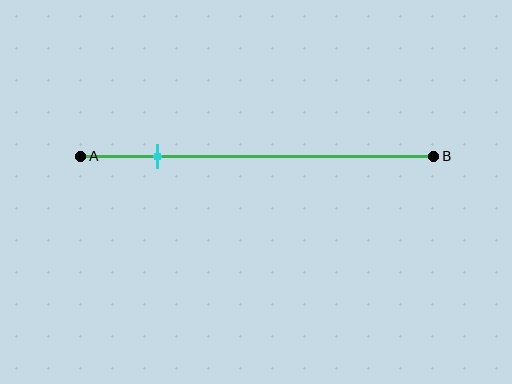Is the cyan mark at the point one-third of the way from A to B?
No, the mark is at about 20% from A, not at the 33% one-third point.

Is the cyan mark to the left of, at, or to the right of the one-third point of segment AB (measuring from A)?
The cyan mark is to the left of the one-third point of segment AB.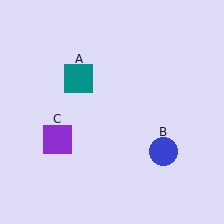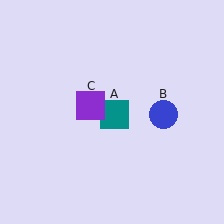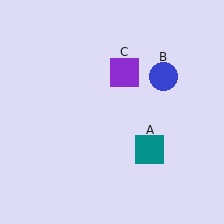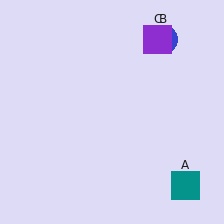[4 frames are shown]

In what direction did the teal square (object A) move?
The teal square (object A) moved down and to the right.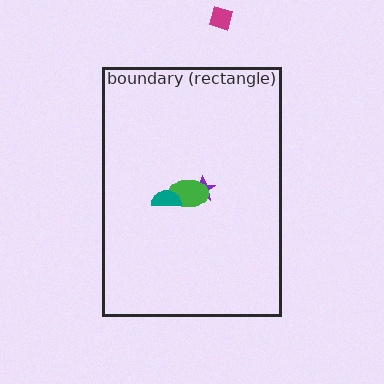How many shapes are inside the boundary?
3 inside, 1 outside.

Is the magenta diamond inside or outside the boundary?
Outside.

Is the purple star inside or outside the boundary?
Inside.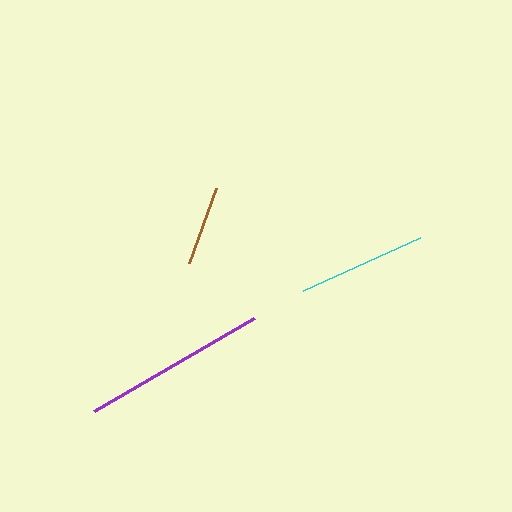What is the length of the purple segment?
The purple segment is approximately 185 pixels long.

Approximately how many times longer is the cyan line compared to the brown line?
The cyan line is approximately 1.6 times the length of the brown line.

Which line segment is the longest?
The purple line is the longest at approximately 185 pixels.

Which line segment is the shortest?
The brown line is the shortest at approximately 79 pixels.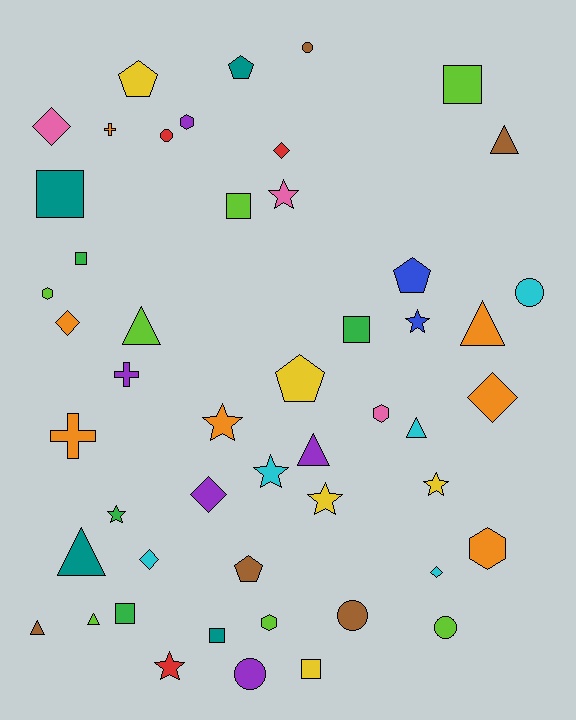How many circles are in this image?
There are 6 circles.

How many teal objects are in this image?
There are 4 teal objects.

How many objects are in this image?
There are 50 objects.